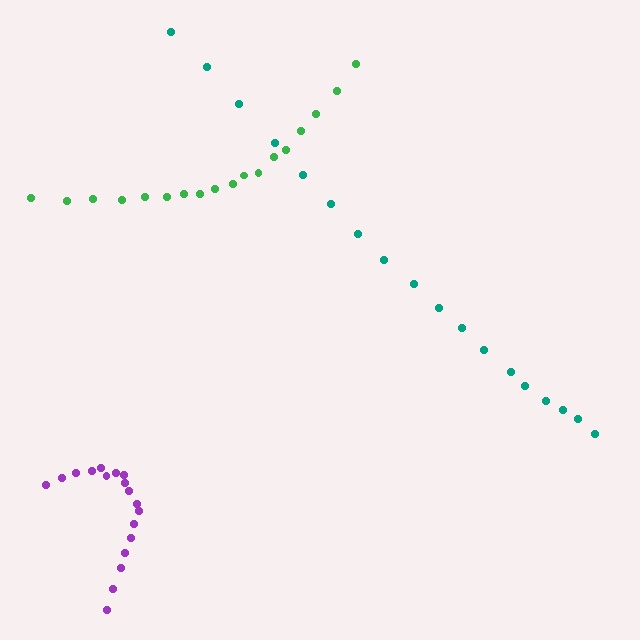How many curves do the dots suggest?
There are 3 distinct paths.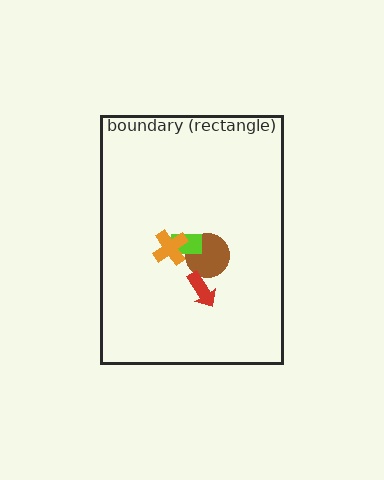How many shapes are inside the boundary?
4 inside, 0 outside.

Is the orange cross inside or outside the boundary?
Inside.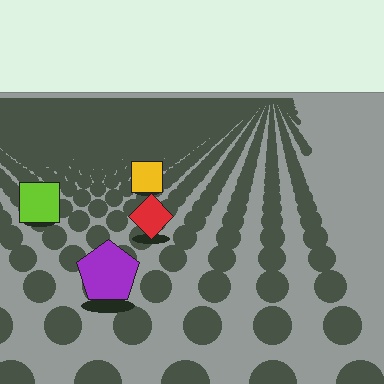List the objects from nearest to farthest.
From nearest to farthest: the purple pentagon, the red diamond, the lime square, the yellow square.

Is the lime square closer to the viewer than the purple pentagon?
No. The purple pentagon is closer — you can tell from the texture gradient: the ground texture is coarser near it.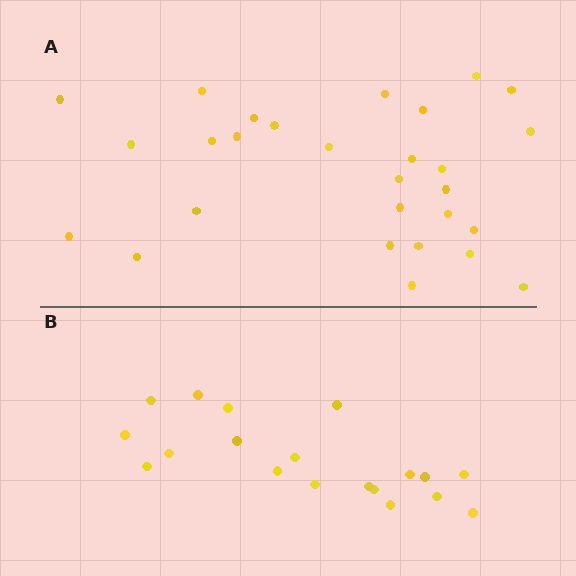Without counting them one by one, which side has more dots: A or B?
Region A (the top region) has more dots.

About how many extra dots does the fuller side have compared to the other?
Region A has roughly 8 or so more dots than region B.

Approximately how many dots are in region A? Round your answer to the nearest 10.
About 30 dots. (The exact count is 28, which rounds to 30.)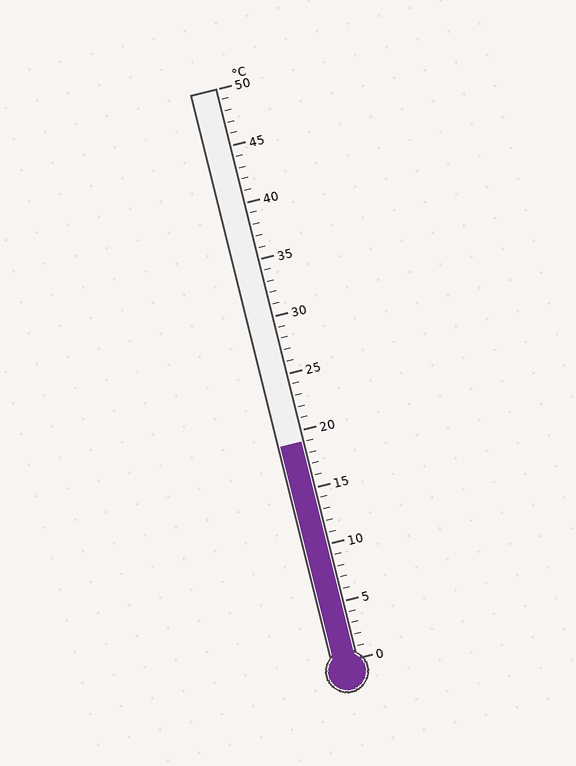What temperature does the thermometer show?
The thermometer shows approximately 19°C.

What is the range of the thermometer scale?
The thermometer scale ranges from 0°C to 50°C.